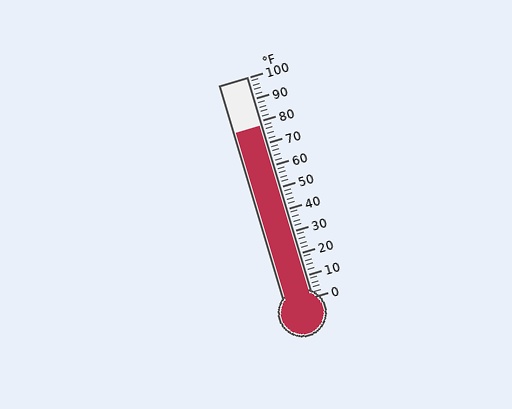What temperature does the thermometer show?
The thermometer shows approximately 78°F.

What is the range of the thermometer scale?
The thermometer scale ranges from 0°F to 100°F.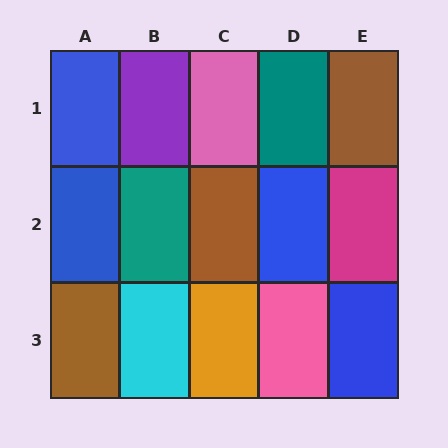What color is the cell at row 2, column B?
Teal.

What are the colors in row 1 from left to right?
Blue, purple, pink, teal, brown.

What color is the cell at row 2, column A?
Blue.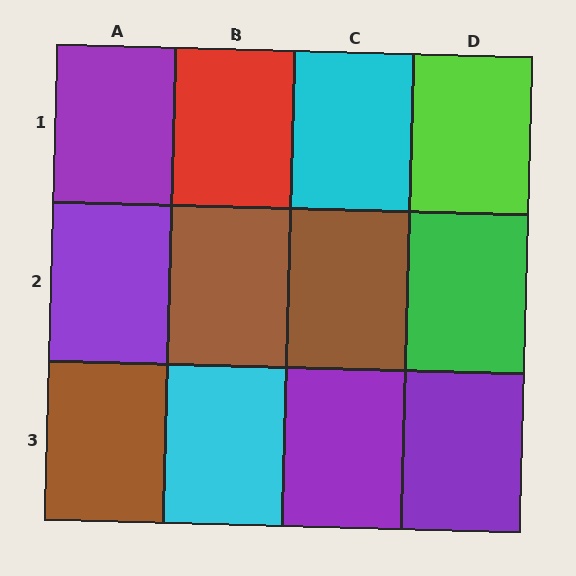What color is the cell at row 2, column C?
Brown.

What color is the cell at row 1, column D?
Lime.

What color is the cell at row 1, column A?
Purple.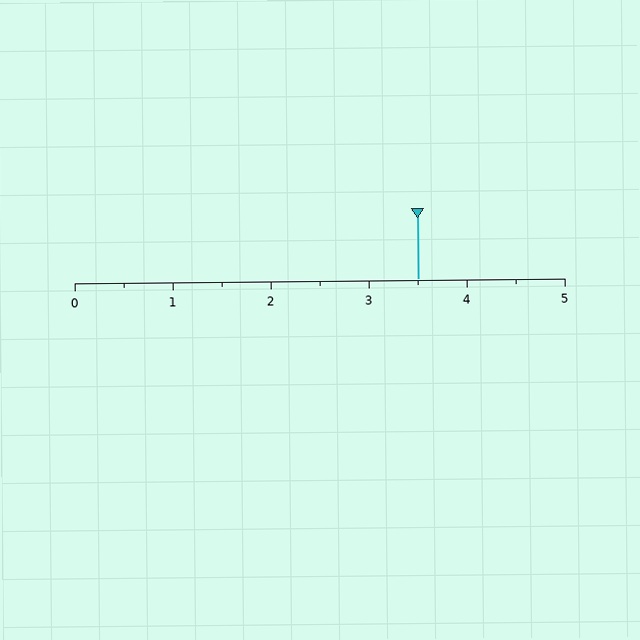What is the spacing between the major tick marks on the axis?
The major ticks are spaced 1 apart.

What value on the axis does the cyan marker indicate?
The marker indicates approximately 3.5.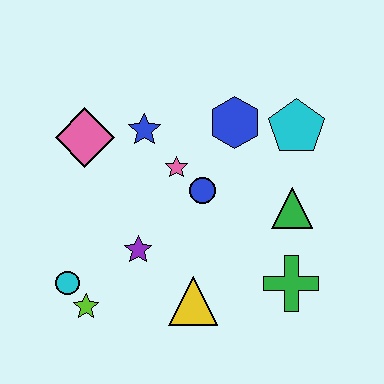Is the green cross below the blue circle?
Yes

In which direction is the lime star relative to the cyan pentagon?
The lime star is to the left of the cyan pentagon.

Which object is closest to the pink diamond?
The blue star is closest to the pink diamond.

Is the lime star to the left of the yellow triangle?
Yes